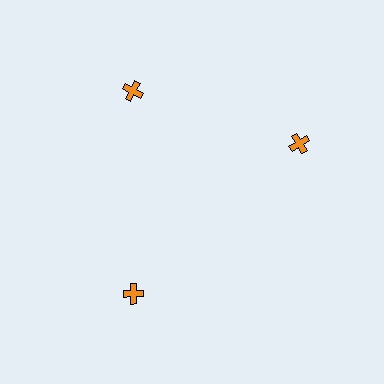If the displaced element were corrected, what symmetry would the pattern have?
It would have 3-fold rotational symmetry — the pattern would map onto itself every 120 degrees.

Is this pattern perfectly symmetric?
No. The 3 orange crosses are arranged in a ring, but one element near the 3 o'clock position is rotated out of alignment along the ring, breaking the 3-fold rotational symmetry.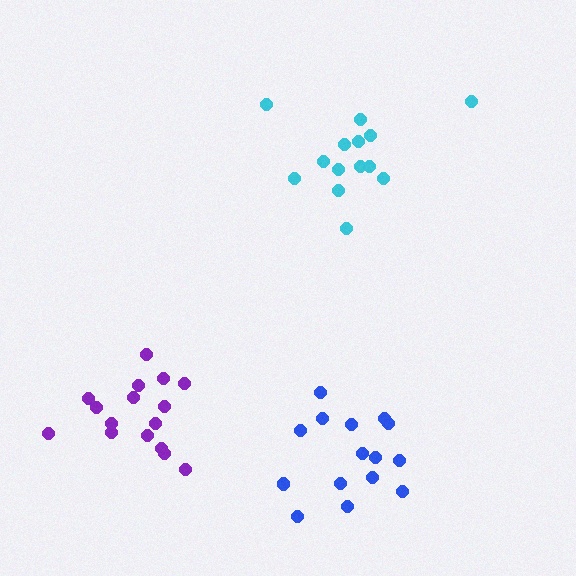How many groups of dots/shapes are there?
There are 3 groups.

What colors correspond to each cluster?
The clusters are colored: blue, cyan, purple.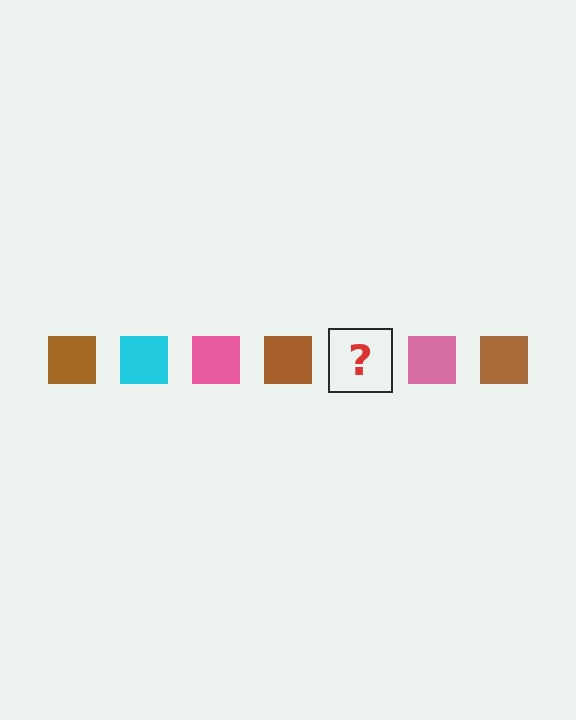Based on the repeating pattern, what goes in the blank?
The blank should be a cyan square.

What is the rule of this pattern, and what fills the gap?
The rule is that the pattern cycles through brown, cyan, pink squares. The gap should be filled with a cyan square.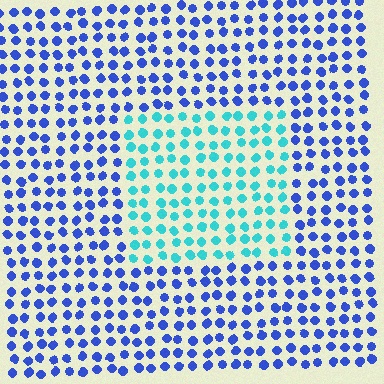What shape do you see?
I see a rectangle.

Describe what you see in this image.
The image is filled with small blue elements in a uniform arrangement. A rectangle-shaped region is visible where the elements are tinted to a slightly different hue, forming a subtle color boundary.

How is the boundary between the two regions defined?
The boundary is defined purely by a slight shift in hue (about 49 degrees). Spacing, size, and orientation are identical on both sides.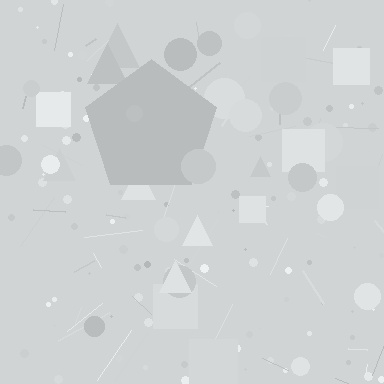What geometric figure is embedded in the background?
A pentagon is embedded in the background.